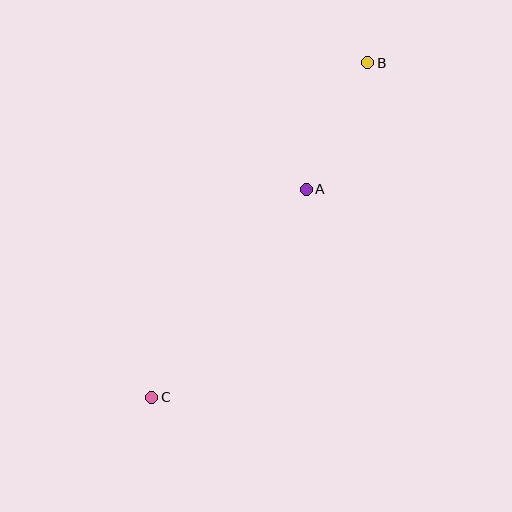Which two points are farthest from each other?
Points B and C are farthest from each other.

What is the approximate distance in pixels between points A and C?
The distance between A and C is approximately 259 pixels.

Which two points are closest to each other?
Points A and B are closest to each other.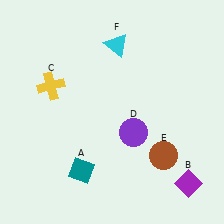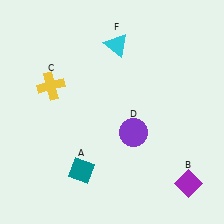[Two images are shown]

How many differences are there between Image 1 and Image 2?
There is 1 difference between the two images.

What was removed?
The brown circle (E) was removed in Image 2.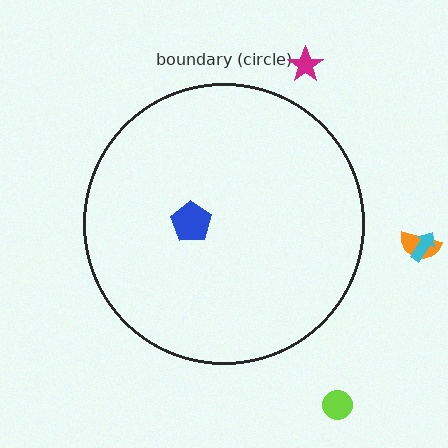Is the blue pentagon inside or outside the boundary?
Inside.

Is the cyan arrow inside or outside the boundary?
Outside.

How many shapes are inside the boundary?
1 inside, 4 outside.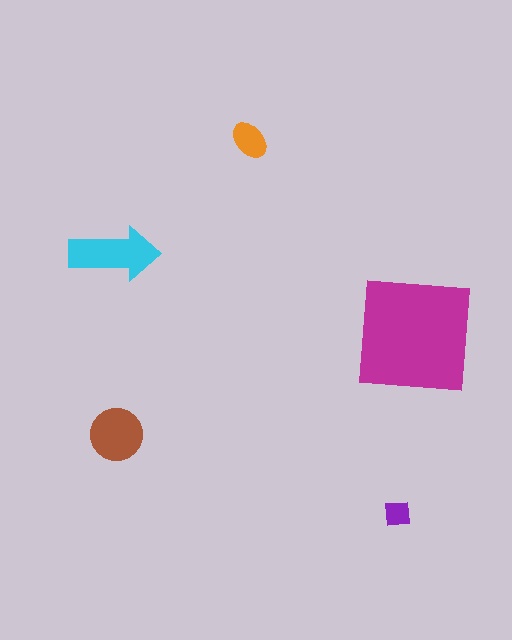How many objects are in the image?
There are 5 objects in the image.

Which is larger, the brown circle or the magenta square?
The magenta square.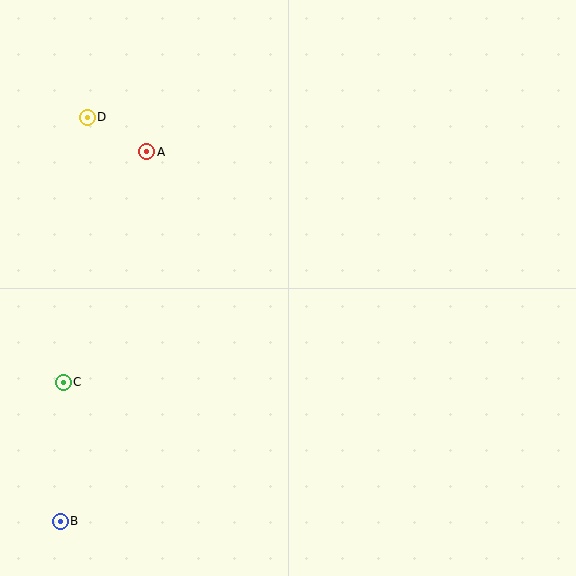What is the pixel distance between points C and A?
The distance between C and A is 245 pixels.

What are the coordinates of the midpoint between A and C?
The midpoint between A and C is at (105, 267).